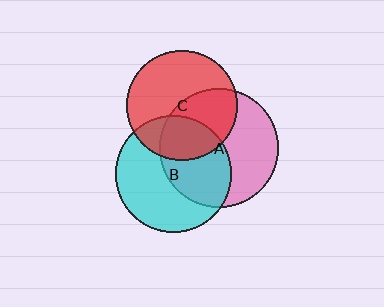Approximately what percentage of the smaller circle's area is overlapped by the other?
Approximately 45%.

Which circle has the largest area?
Circle A (pink).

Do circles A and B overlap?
Yes.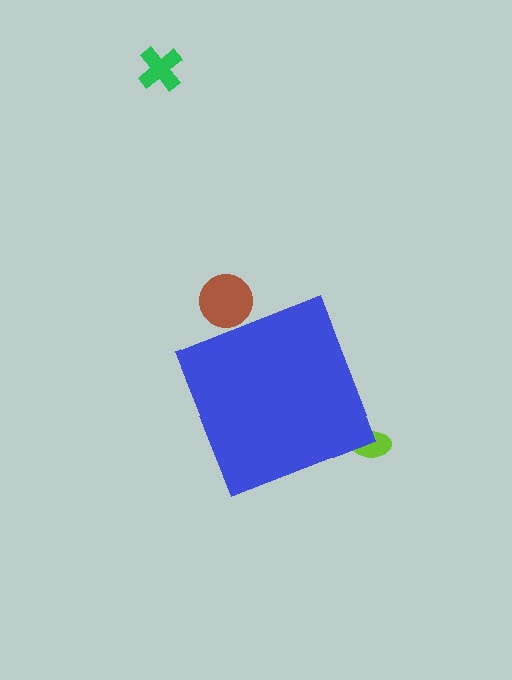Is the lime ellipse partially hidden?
Yes, the lime ellipse is partially hidden behind the blue diamond.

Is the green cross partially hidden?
No, the green cross is fully visible.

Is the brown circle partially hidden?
Yes, the brown circle is partially hidden behind the blue diamond.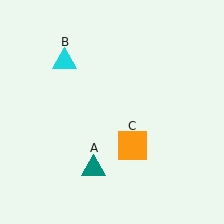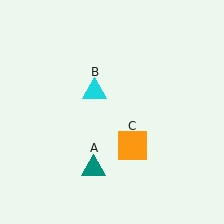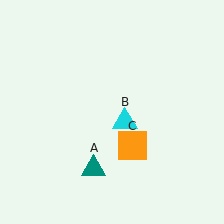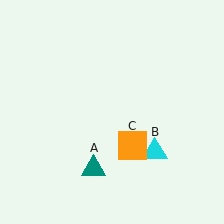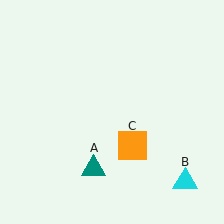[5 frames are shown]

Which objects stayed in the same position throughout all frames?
Teal triangle (object A) and orange square (object C) remained stationary.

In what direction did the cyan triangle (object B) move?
The cyan triangle (object B) moved down and to the right.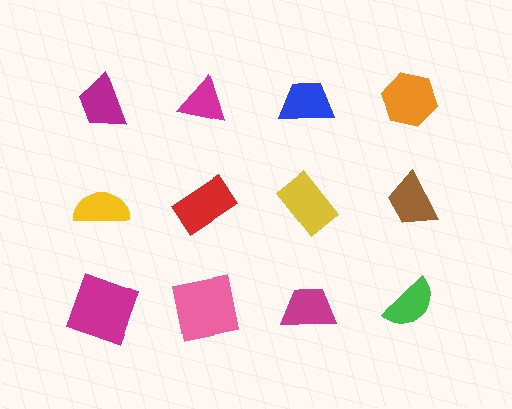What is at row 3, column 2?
A pink square.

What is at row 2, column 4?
A brown trapezoid.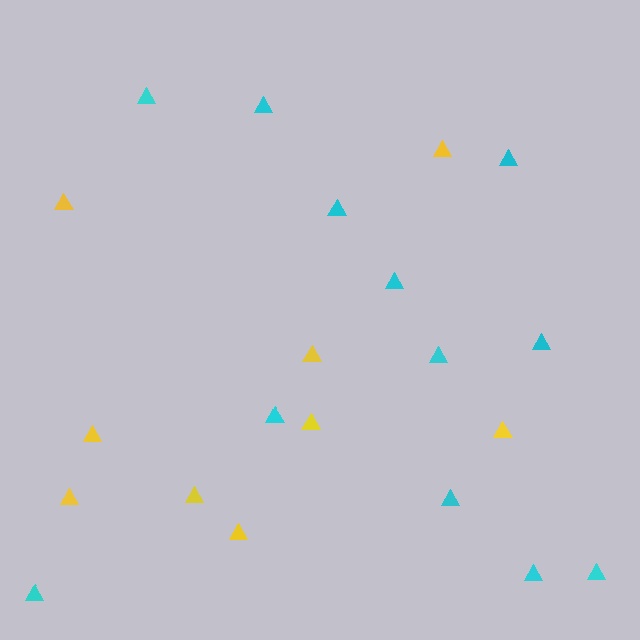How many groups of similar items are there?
There are 2 groups: one group of yellow triangles (9) and one group of cyan triangles (12).